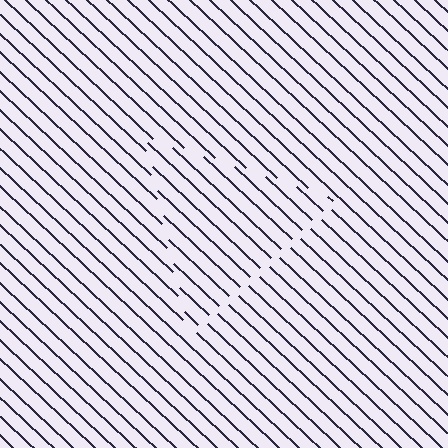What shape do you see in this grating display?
An illusory triangle. The interior of the shape contains the same grating, shifted by half a period — the contour is defined by the phase discontinuity where line-ends from the inner and outer gratings abut.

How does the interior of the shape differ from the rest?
The interior of the shape contains the same grating, shifted by half a period — the contour is defined by the phase discontinuity where line-ends from the inner and outer gratings abut.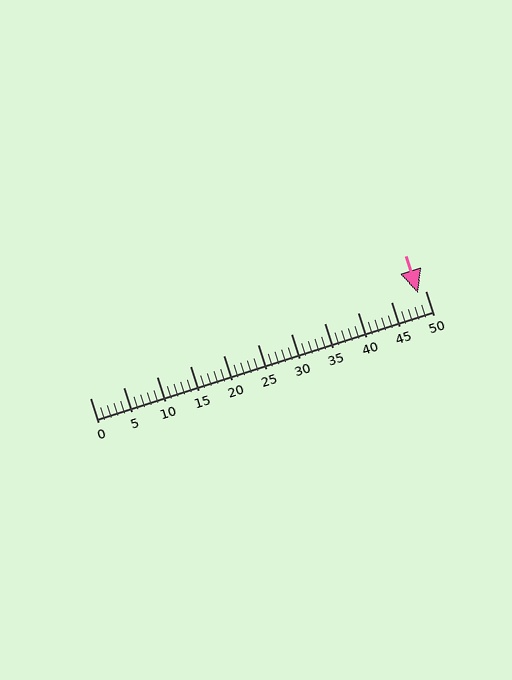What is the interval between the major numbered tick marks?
The major tick marks are spaced 5 units apart.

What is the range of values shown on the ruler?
The ruler shows values from 0 to 50.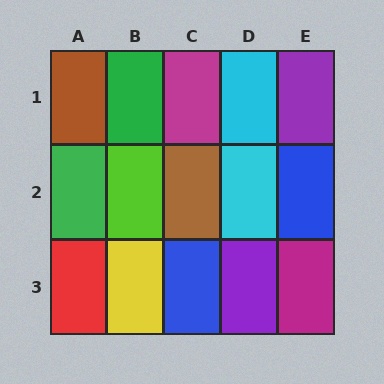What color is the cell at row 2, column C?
Brown.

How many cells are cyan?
2 cells are cyan.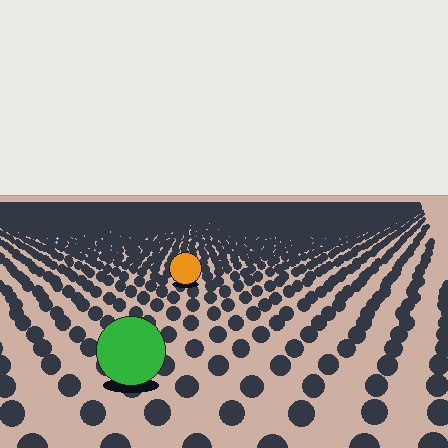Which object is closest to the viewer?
The green circle is closest. The texture marks near it are larger and more spread out.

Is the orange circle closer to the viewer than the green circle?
No. The green circle is closer — you can tell from the texture gradient: the ground texture is coarser near it.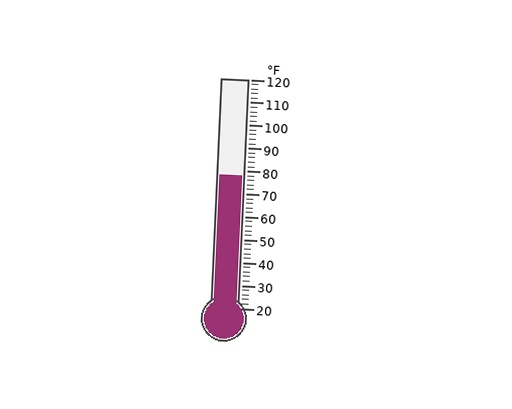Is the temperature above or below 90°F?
The temperature is below 90°F.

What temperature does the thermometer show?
The thermometer shows approximately 78°F.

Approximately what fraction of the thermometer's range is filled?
The thermometer is filled to approximately 60% of its range.